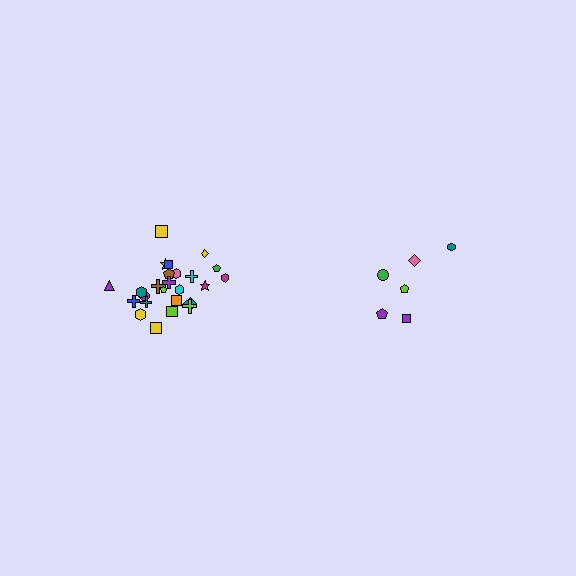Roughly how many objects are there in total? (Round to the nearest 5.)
Roughly 30 objects in total.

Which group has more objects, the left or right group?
The left group.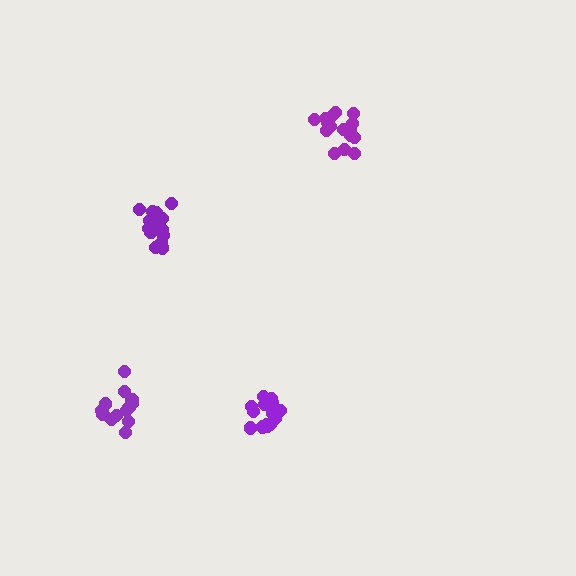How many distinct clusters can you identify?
There are 4 distinct clusters.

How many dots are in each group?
Group 1: 17 dots, Group 2: 13 dots, Group 3: 17 dots, Group 4: 15 dots (62 total).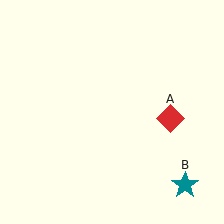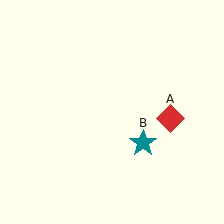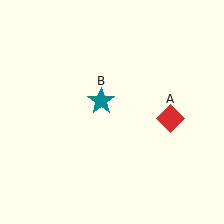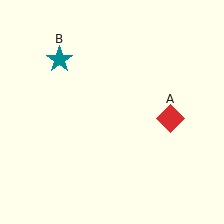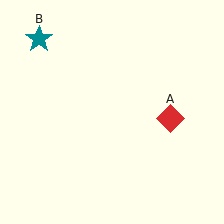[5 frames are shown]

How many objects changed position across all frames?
1 object changed position: teal star (object B).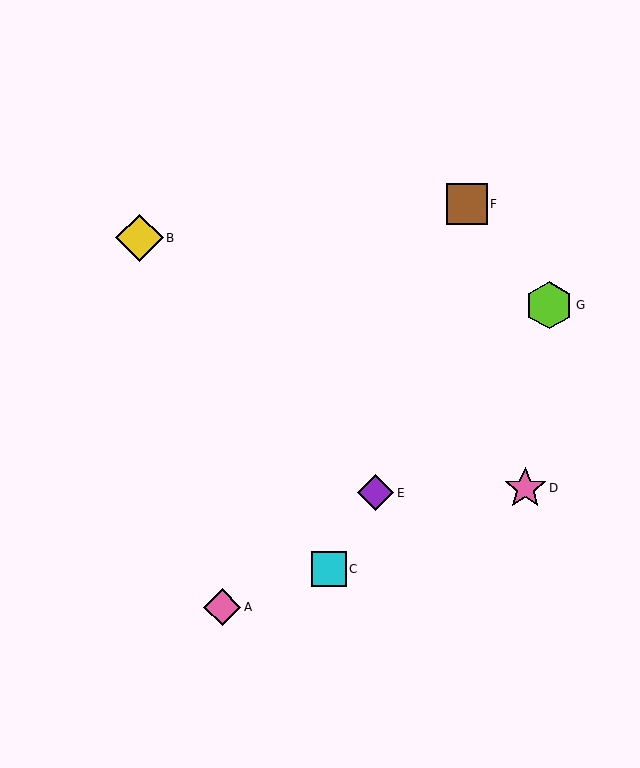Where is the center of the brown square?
The center of the brown square is at (467, 204).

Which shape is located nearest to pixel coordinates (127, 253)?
The yellow diamond (labeled B) at (140, 238) is nearest to that location.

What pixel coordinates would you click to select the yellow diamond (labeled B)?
Click at (140, 238) to select the yellow diamond B.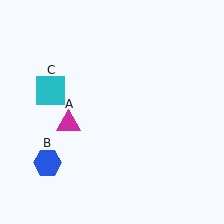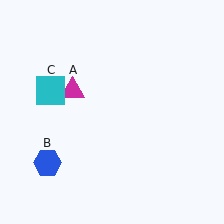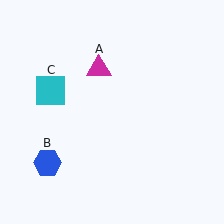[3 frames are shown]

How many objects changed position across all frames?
1 object changed position: magenta triangle (object A).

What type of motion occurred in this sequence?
The magenta triangle (object A) rotated clockwise around the center of the scene.